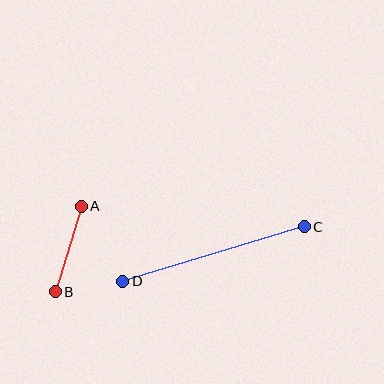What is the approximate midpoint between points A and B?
The midpoint is at approximately (68, 249) pixels.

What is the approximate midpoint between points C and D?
The midpoint is at approximately (213, 254) pixels.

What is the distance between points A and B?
The distance is approximately 90 pixels.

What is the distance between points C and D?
The distance is approximately 189 pixels.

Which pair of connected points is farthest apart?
Points C and D are farthest apart.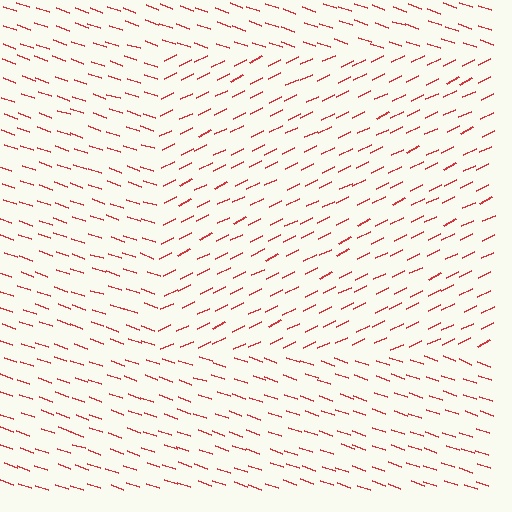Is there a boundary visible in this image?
Yes, there is a texture boundary formed by a change in line orientation.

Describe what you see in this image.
The image is filled with small red line segments. A rectangle region in the image has lines oriented differently from the surrounding lines, creating a visible texture boundary.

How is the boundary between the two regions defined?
The boundary is defined purely by a change in line orientation (approximately 45 degrees difference). All lines are the same color and thickness.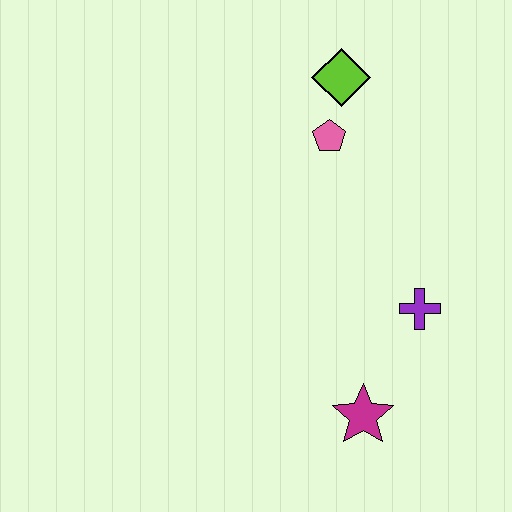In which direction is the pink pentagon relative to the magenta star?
The pink pentagon is above the magenta star.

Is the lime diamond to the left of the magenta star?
Yes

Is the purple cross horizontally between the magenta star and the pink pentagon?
No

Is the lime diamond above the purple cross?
Yes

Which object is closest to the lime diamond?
The pink pentagon is closest to the lime diamond.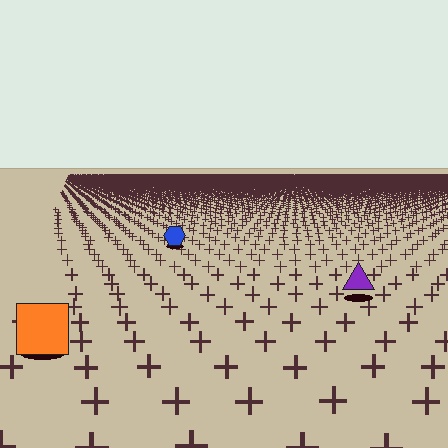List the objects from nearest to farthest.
From nearest to farthest: the orange square, the purple triangle, the blue hexagon.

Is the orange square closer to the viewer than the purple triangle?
Yes. The orange square is closer — you can tell from the texture gradient: the ground texture is coarser near it.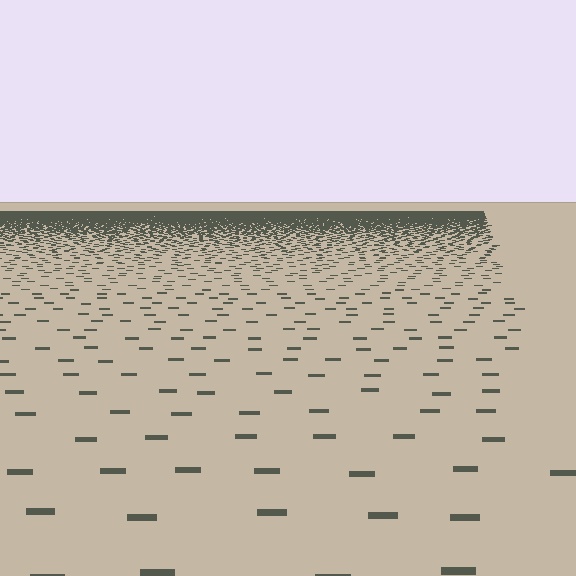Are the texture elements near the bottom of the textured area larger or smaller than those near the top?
Larger. Near the bottom, elements are closer to the viewer and appear at a bigger on-screen size.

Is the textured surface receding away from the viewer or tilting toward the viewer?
The surface is receding away from the viewer. Texture elements get smaller and denser toward the top.